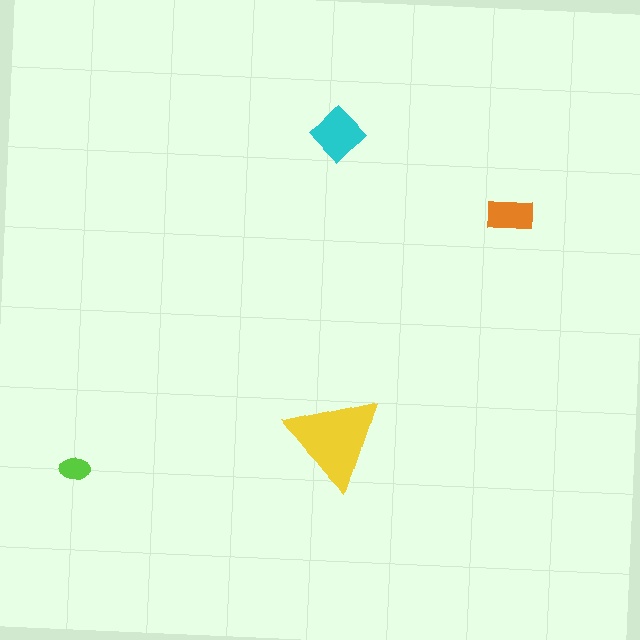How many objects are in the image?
There are 4 objects in the image.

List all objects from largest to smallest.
The yellow triangle, the cyan diamond, the orange rectangle, the lime ellipse.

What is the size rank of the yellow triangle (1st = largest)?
1st.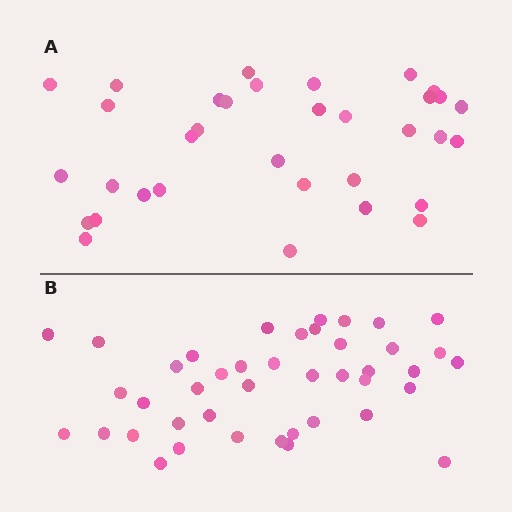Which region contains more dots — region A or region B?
Region B (the bottom region) has more dots.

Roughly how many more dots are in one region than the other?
Region B has roughly 8 or so more dots than region A.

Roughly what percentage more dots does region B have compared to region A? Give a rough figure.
About 25% more.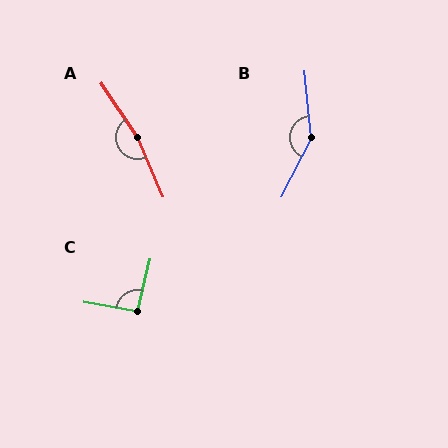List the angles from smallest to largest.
C (93°), B (147°), A (170°).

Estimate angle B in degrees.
Approximately 147 degrees.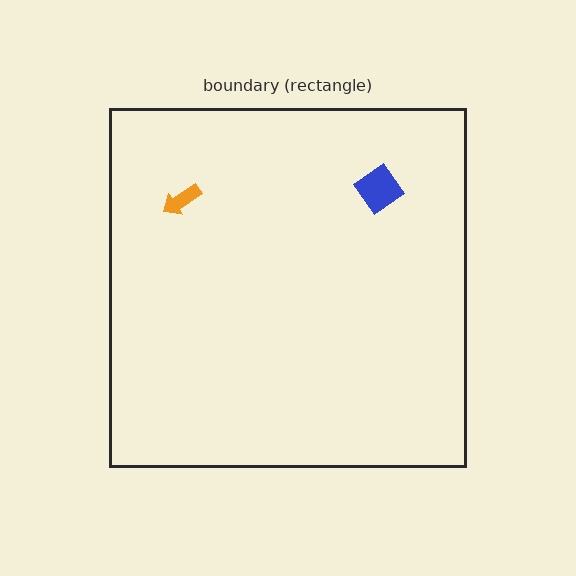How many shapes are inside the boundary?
2 inside, 0 outside.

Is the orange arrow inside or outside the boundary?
Inside.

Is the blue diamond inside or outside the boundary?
Inside.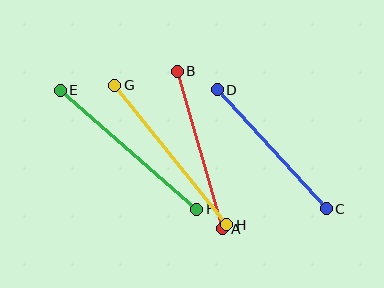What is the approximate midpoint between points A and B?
The midpoint is at approximately (200, 150) pixels.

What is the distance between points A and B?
The distance is approximately 164 pixels.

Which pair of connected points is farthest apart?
Points E and F are farthest apart.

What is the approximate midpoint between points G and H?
The midpoint is at approximately (171, 155) pixels.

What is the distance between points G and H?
The distance is approximately 179 pixels.